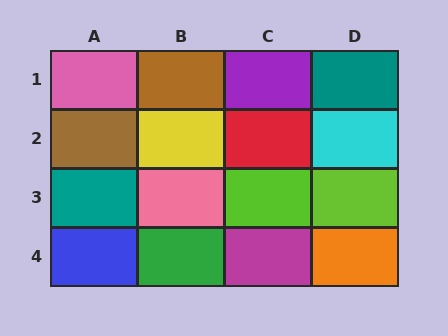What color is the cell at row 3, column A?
Teal.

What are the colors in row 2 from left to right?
Brown, yellow, red, cyan.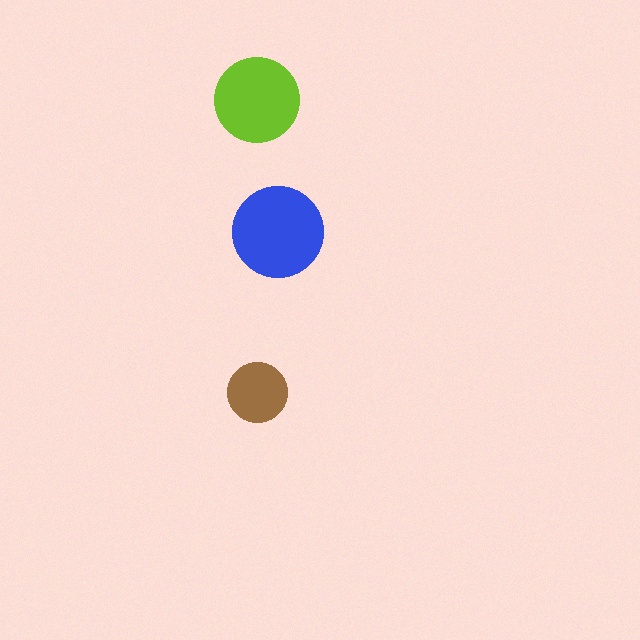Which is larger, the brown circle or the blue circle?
The blue one.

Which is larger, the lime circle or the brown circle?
The lime one.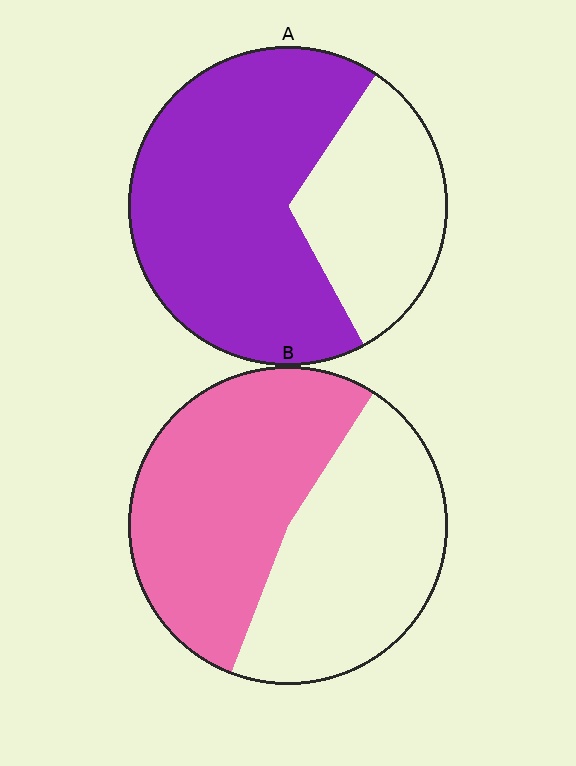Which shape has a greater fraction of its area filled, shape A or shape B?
Shape A.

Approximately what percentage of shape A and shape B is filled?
A is approximately 65% and B is approximately 55%.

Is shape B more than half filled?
Roughly half.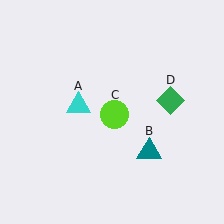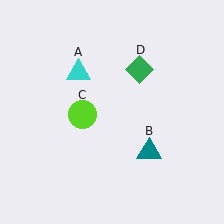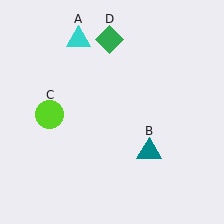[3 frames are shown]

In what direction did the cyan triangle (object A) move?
The cyan triangle (object A) moved up.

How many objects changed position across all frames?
3 objects changed position: cyan triangle (object A), lime circle (object C), green diamond (object D).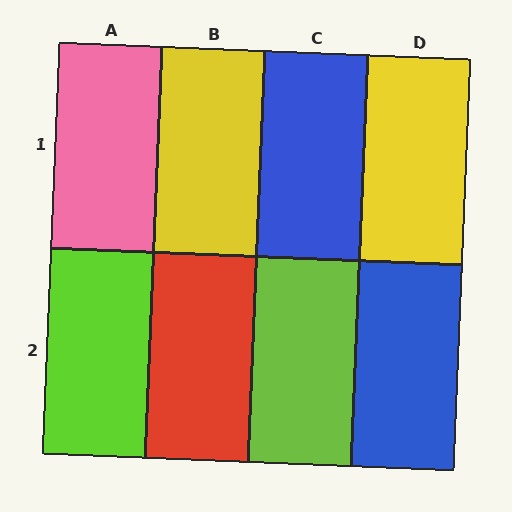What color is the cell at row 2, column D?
Blue.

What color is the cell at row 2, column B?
Red.